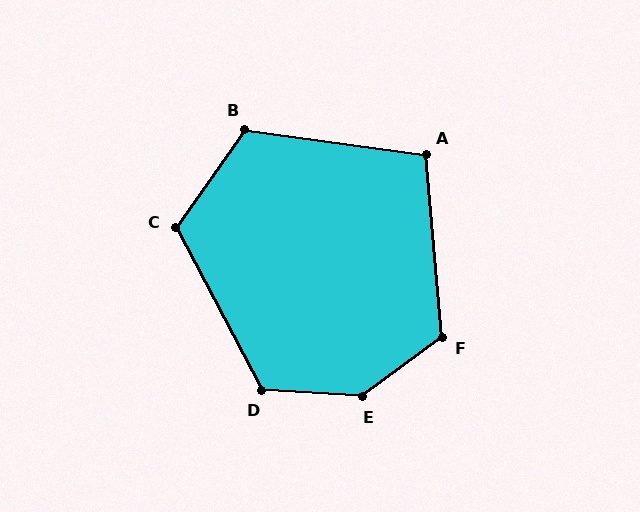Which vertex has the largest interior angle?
E, at approximately 140 degrees.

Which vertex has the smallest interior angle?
A, at approximately 103 degrees.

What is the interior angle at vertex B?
Approximately 117 degrees (obtuse).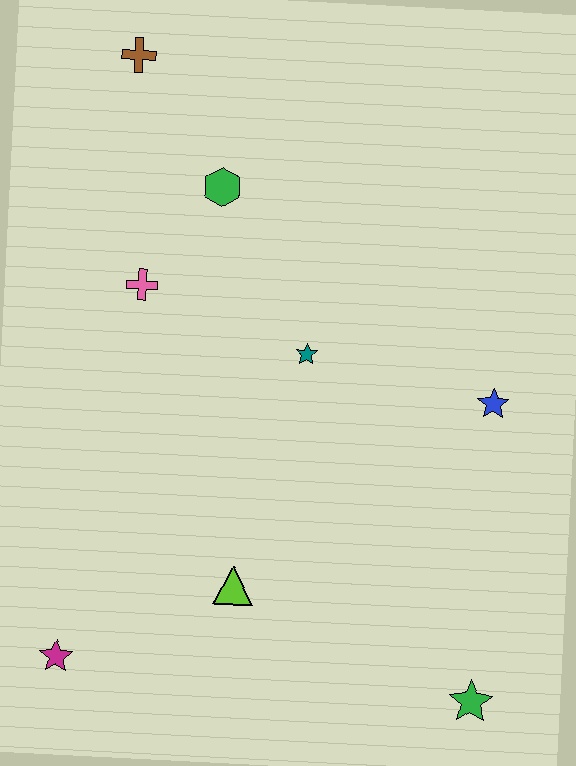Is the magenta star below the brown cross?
Yes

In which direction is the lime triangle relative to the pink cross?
The lime triangle is below the pink cross.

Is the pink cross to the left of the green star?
Yes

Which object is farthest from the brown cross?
The green star is farthest from the brown cross.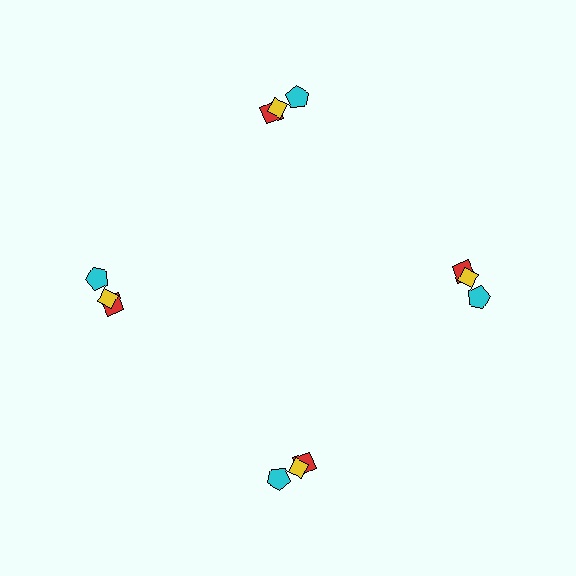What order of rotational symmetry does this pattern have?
This pattern has 4-fold rotational symmetry.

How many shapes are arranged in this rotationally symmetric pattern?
There are 12 shapes, arranged in 4 groups of 3.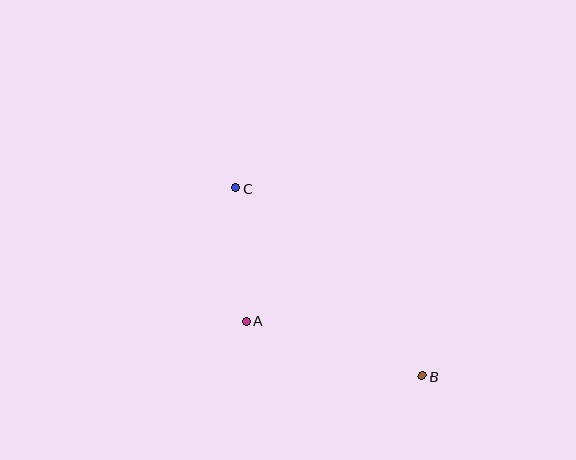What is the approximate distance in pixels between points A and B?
The distance between A and B is approximately 184 pixels.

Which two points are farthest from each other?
Points B and C are farthest from each other.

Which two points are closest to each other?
Points A and C are closest to each other.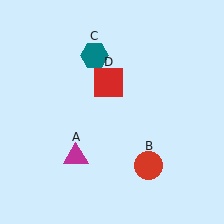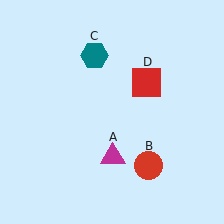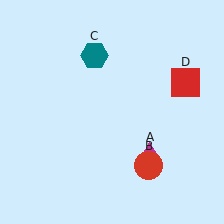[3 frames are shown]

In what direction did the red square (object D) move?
The red square (object D) moved right.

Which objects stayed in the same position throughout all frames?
Red circle (object B) and teal hexagon (object C) remained stationary.